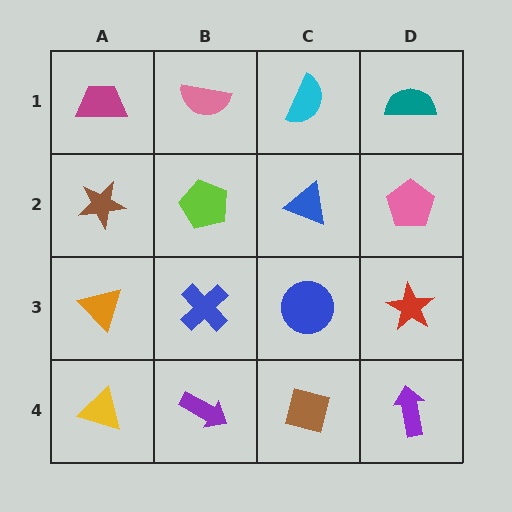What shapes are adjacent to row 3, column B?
A lime pentagon (row 2, column B), a purple arrow (row 4, column B), an orange triangle (row 3, column A), a blue circle (row 3, column C).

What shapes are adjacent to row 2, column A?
A magenta trapezoid (row 1, column A), an orange triangle (row 3, column A), a lime pentagon (row 2, column B).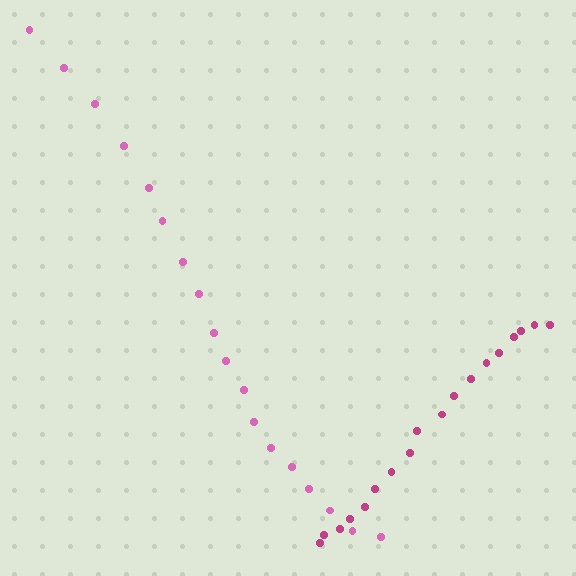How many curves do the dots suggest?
There are 2 distinct paths.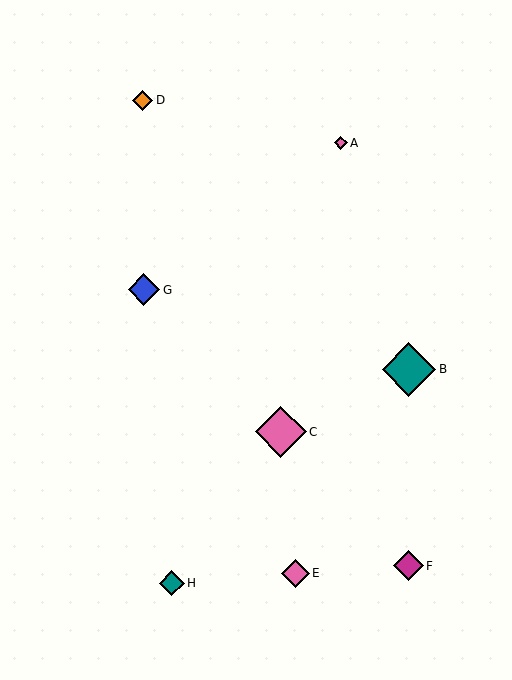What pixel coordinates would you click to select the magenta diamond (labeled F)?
Click at (408, 566) to select the magenta diamond F.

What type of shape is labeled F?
Shape F is a magenta diamond.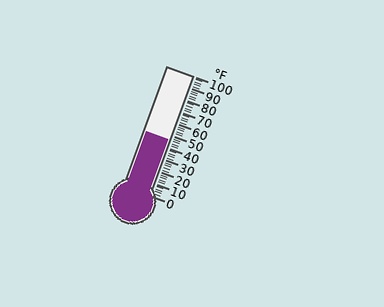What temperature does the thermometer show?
The thermometer shows approximately 46°F.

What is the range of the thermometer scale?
The thermometer scale ranges from 0°F to 100°F.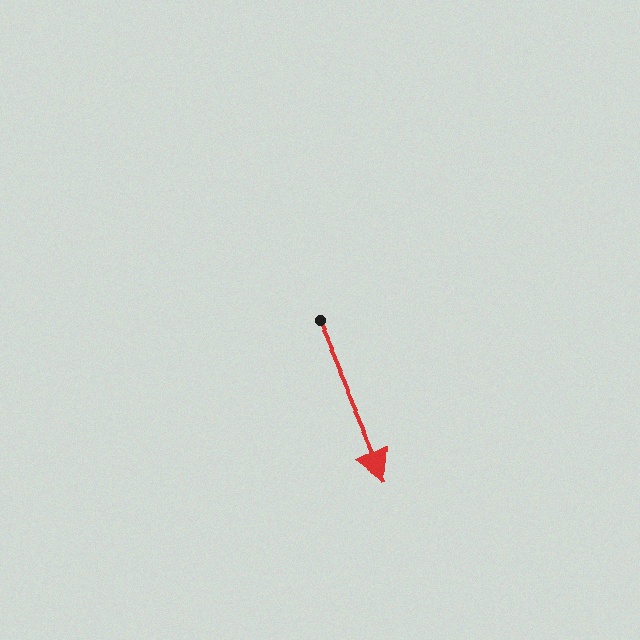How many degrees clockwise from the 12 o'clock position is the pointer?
Approximately 156 degrees.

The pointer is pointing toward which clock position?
Roughly 5 o'clock.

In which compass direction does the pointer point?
Southeast.